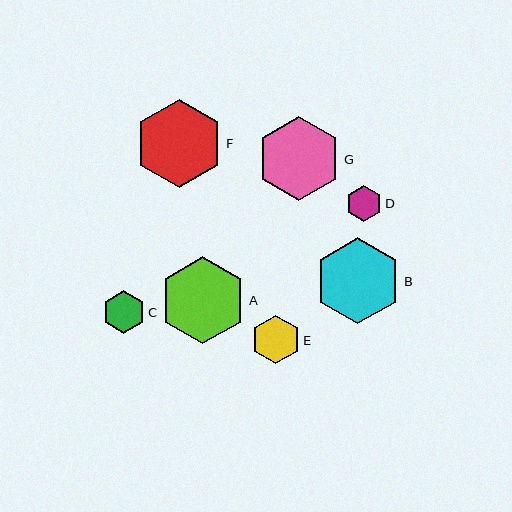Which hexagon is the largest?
Hexagon F is the largest with a size of approximately 89 pixels.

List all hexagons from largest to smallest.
From largest to smallest: F, A, B, G, E, C, D.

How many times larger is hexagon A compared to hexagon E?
Hexagon A is approximately 1.8 times the size of hexagon E.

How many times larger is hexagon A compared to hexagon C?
Hexagon A is approximately 2.0 times the size of hexagon C.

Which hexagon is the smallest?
Hexagon D is the smallest with a size of approximately 36 pixels.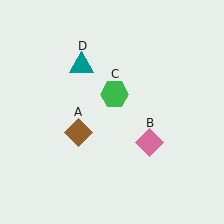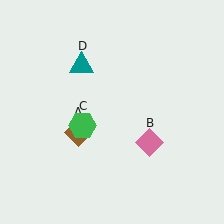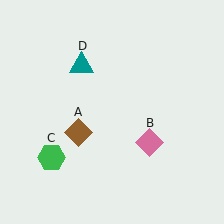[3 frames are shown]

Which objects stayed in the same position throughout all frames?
Brown diamond (object A) and pink diamond (object B) and teal triangle (object D) remained stationary.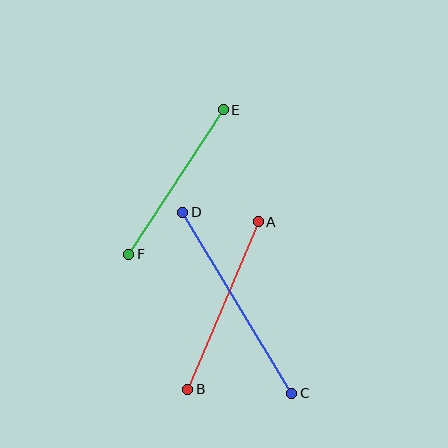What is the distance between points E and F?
The distance is approximately 173 pixels.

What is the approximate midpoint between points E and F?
The midpoint is at approximately (176, 182) pixels.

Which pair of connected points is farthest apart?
Points C and D are farthest apart.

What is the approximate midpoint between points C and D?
The midpoint is at approximately (237, 303) pixels.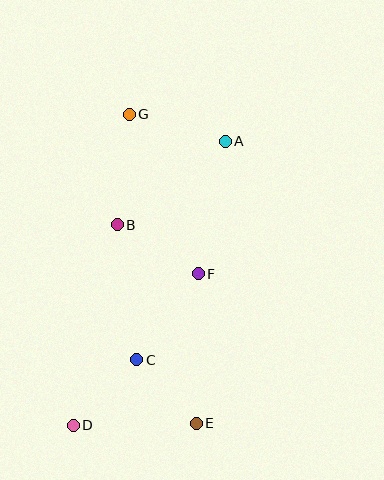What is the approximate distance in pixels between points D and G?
The distance between D and G is approximately 316 pixels.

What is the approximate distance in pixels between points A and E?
The distance between A and E is approximately 283 pixels.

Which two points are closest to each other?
Points C and E are closest to each other.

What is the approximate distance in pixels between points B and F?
The distance between B and F is approximately 95 pixels.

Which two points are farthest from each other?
Points A and D are farthest from each other.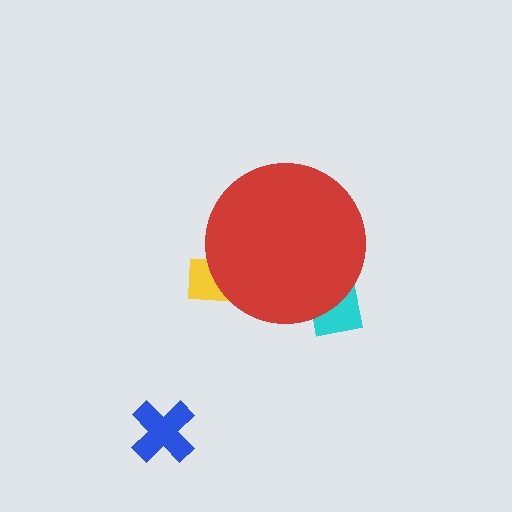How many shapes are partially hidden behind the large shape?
2 shapes are partially hidden.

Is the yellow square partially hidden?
Yes, the yellow square is partially hidden behind the red circle.